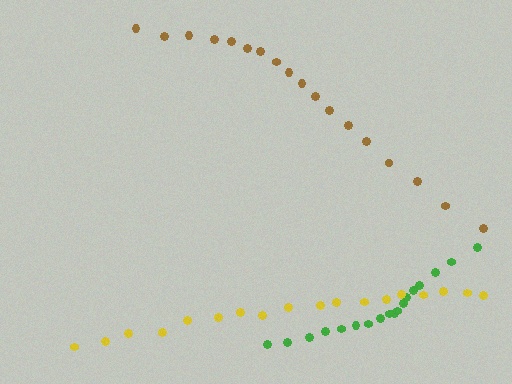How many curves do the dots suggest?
There are 3 distinct paths.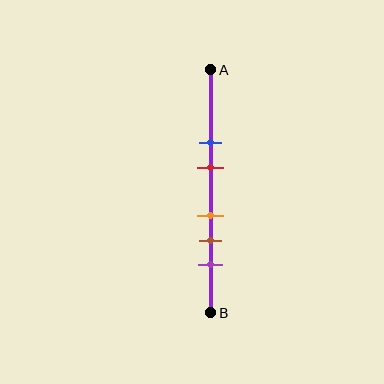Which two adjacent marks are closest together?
The orange and brown marks are the closest adjacent pair.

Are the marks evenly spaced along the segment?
No, the marks are not evenly spaced.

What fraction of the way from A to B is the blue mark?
The blue mark is approximately 30% (0.3) of the way from A to B.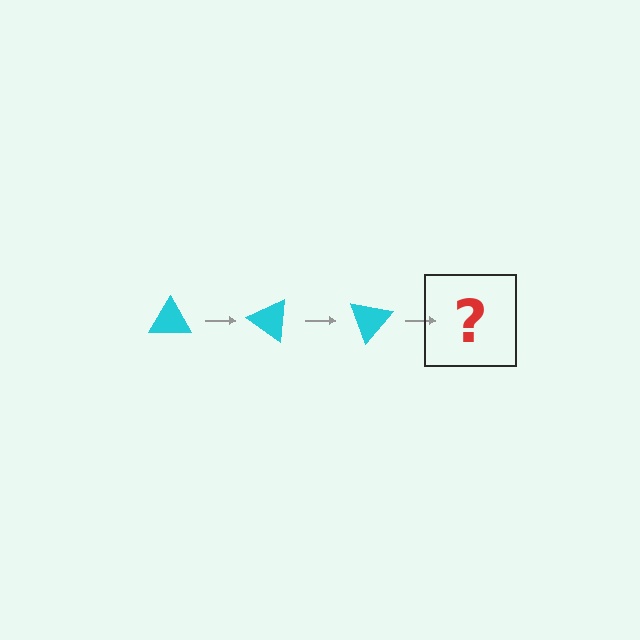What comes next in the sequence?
The next element should be a cyan triangle rotated 105 degrees.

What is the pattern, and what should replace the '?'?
The pattern is that the triangle rotates 35 degrees each step. The '?' should be a cyan triangle rotated 105 degrees.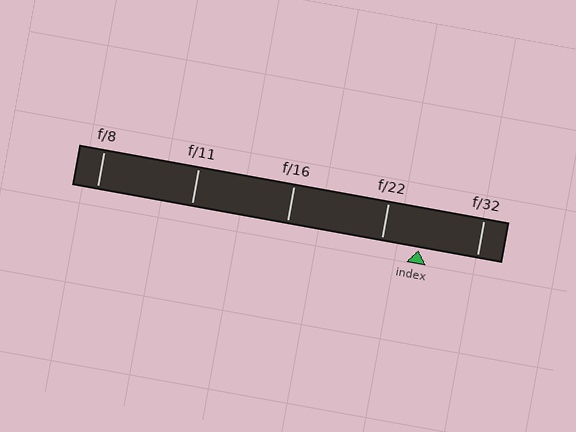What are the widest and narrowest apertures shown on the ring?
The widest aperture shown is f/8 and the narrowest is f/32.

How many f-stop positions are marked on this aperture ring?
There are 5 f-stop positions marked.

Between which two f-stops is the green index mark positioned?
The index mark is between f/22 and f/32.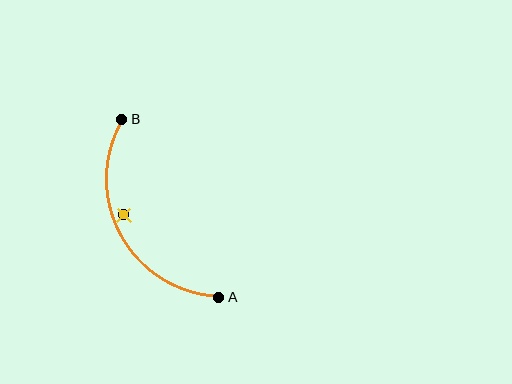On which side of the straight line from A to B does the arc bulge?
The arc bulges to the left of the straight line connecting A and B.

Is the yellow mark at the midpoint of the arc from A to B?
No — the yellow mark does not lie on the arc at all. It sits slightly inside the curve.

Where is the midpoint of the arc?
The arc midpoint is the point on the curve farthest from the straight line joining A and B. It sits to the left of that line.